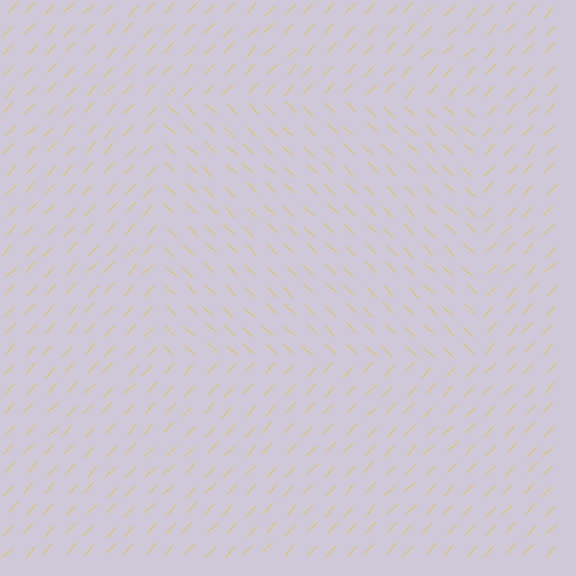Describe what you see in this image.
The image is filled with small yellow line segments. A rectangle region in the image has lines oriented differently from the surrounding lines, creating a visible texture boundary.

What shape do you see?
I see a rectangle.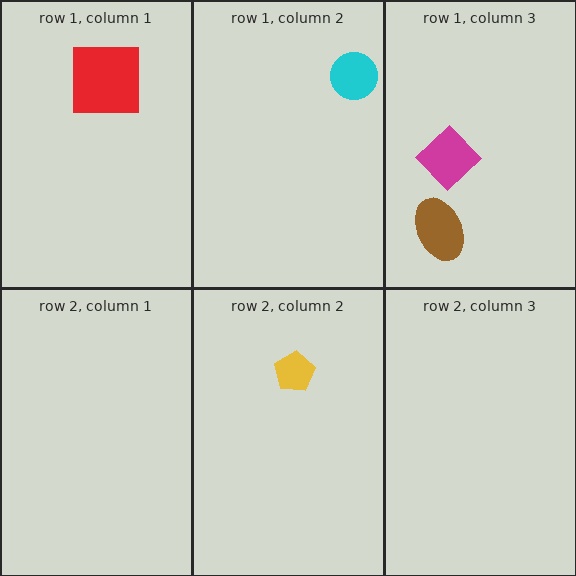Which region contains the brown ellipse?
The row 1, column 3 region.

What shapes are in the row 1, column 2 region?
The cyan circle.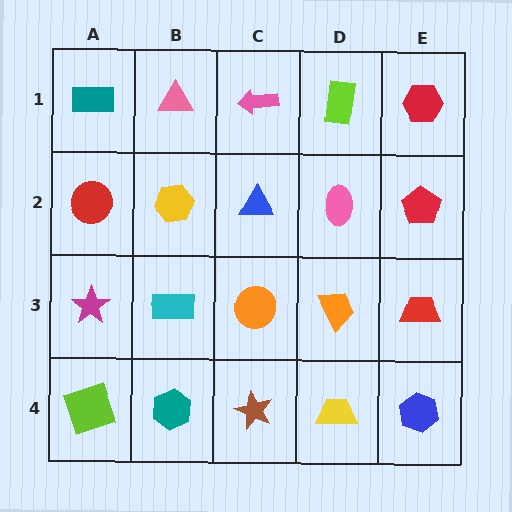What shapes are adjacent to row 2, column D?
A lime rectangle (row 1, column D), an orange trapezoid (row 3, column D), a blue triangle (row 2, column C), a red pentagon (row 2, column E).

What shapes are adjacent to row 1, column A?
A red circle (row 2, column A), a pink triangle (row 1, column B).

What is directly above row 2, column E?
A red hexagon.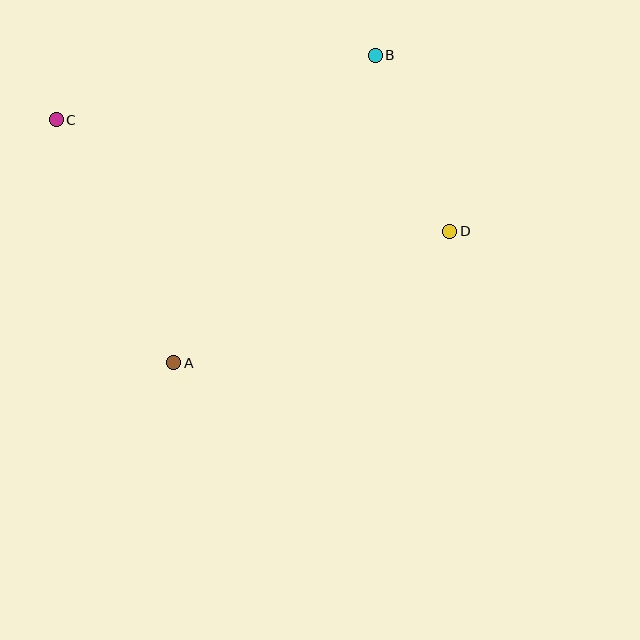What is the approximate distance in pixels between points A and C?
The distance between A and C is approximately 270 pixels.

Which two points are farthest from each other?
Points C and D are farthest from each other.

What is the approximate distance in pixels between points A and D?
The distance between A and D is approximately 306 pixels.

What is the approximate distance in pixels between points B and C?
The distance between B and C is approximately 326 pixels.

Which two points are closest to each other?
Points B and D are closest to each other.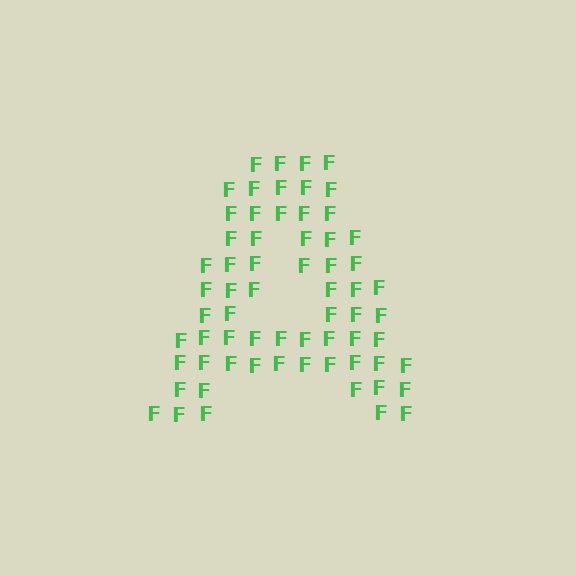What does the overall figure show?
The overall figure shows the letter A.